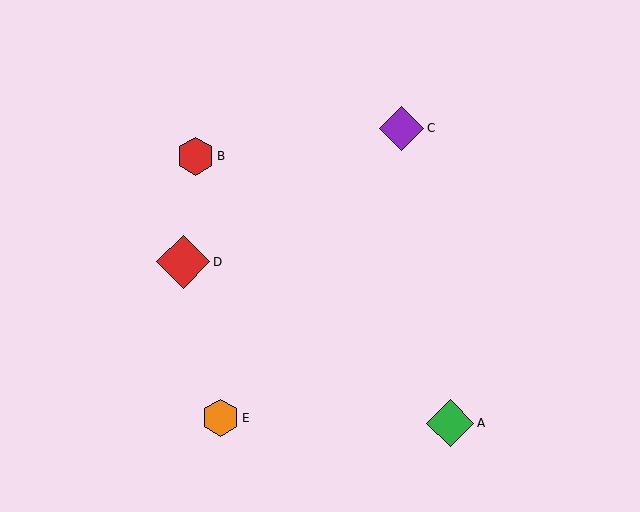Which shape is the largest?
The red diamond (labeled D) is the largest.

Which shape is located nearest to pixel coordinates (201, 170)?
The red hexagon (labeled B) at (195, 156) is nearest to that location.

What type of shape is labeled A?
Shape A is a green diamond.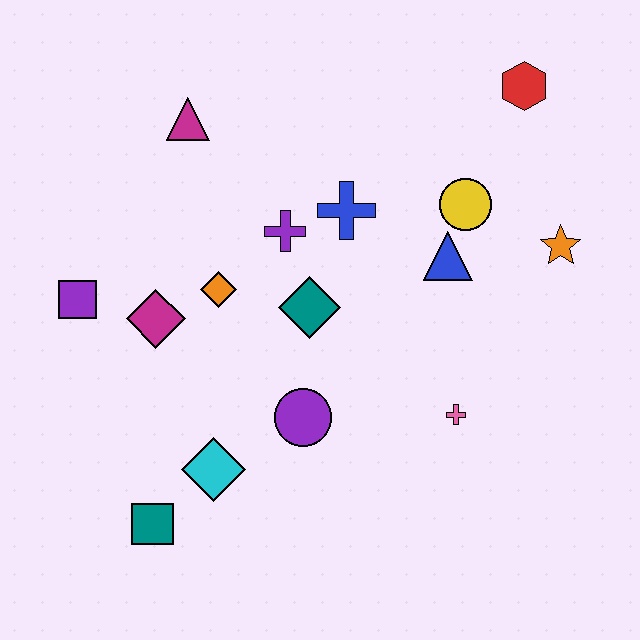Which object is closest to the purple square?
The magenta diamond is closest to the purple square.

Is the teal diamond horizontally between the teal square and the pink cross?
Yes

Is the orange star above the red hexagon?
No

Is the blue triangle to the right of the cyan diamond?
Yes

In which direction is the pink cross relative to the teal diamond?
The pink cross is to the right of the teal diamond.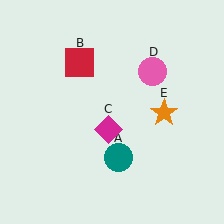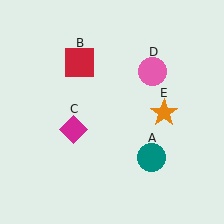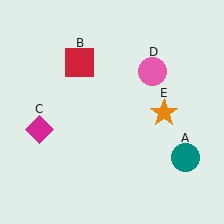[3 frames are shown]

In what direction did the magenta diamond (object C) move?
The magenta diamond (object C) moved left.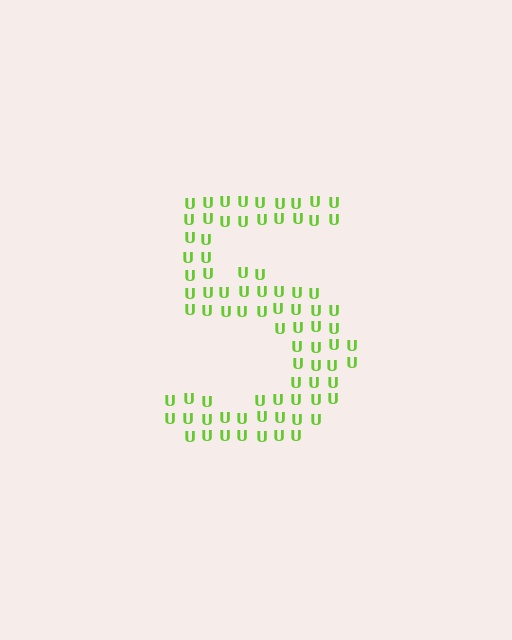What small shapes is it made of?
It is made of small letter U's.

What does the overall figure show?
The overall figure shows the digit 5.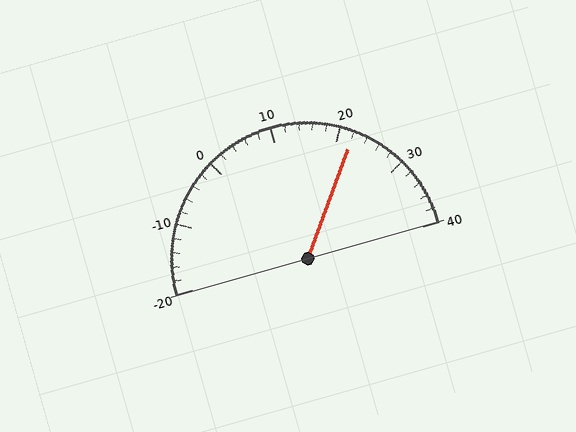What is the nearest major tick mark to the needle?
The nearest major tick mark is 20.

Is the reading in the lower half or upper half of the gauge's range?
The reading is in the upper half of the range (-20 to 40).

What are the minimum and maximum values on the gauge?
The gauge ranges from -20 to 40.